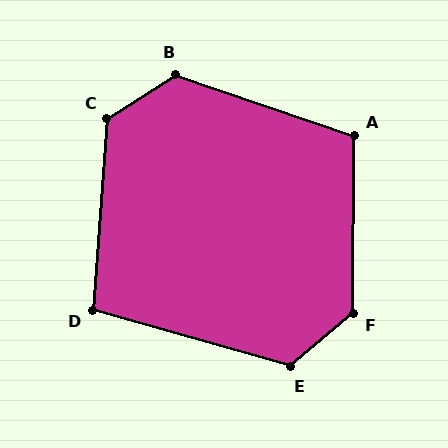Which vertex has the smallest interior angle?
D, at approximately 102 degrees.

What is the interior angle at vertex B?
Approximately 128 degrees (obtuse).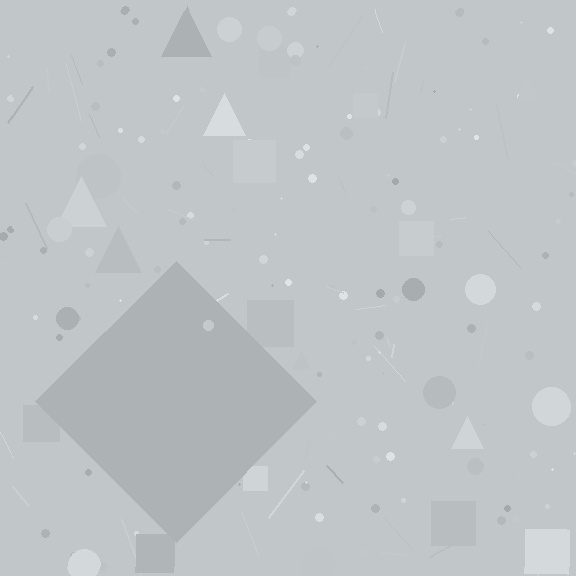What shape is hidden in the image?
A diamond is hidden in the image.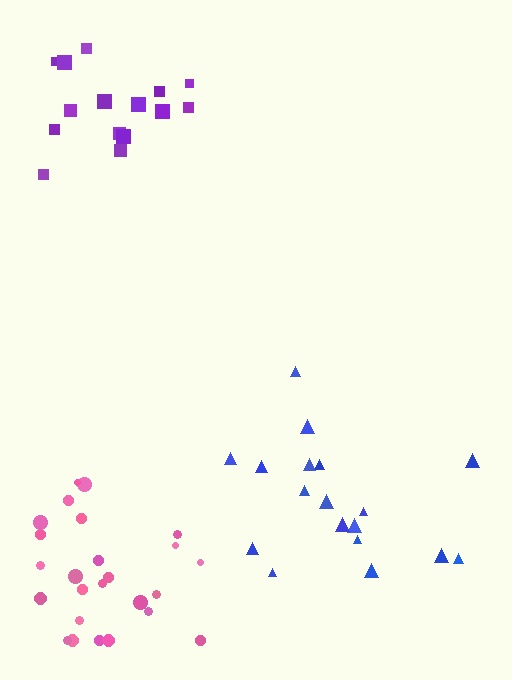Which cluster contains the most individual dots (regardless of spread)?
Pink (25).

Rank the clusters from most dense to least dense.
pink, blue, purple.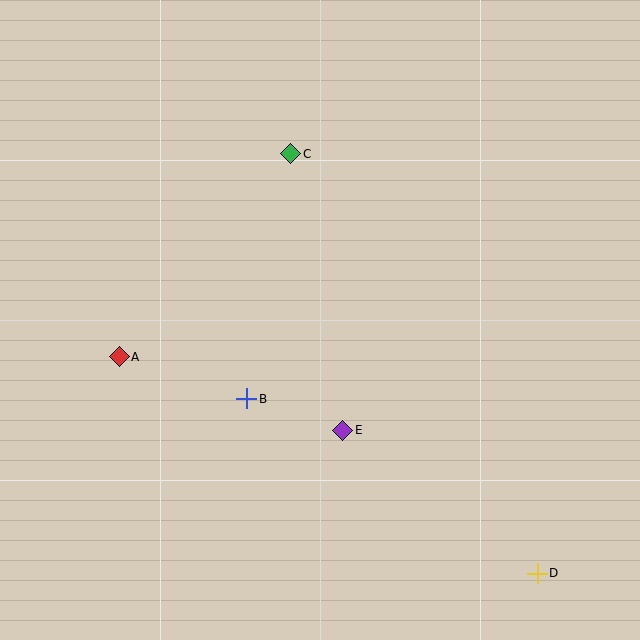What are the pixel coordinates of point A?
Point A is at (119, 357).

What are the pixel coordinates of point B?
Point B is at (247, 399).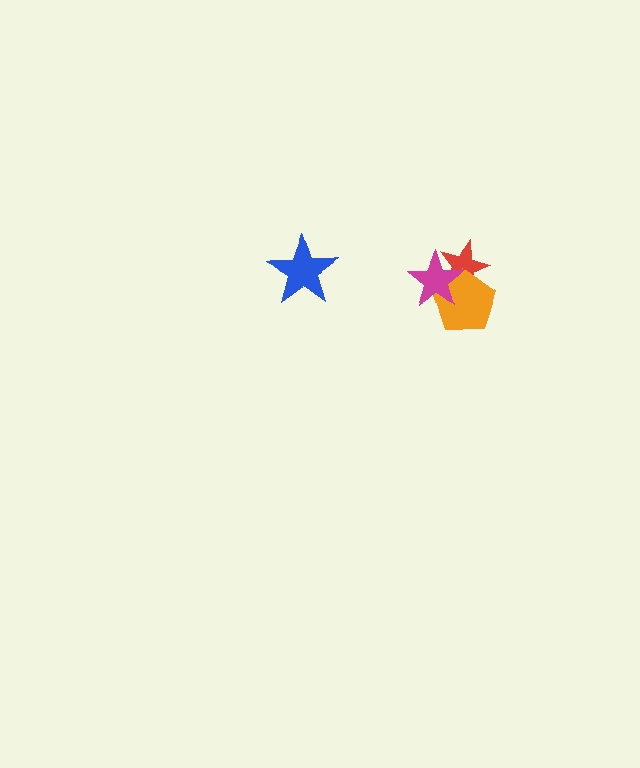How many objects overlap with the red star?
2 objects overlap with the red star.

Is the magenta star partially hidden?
No, no other shape covers it.